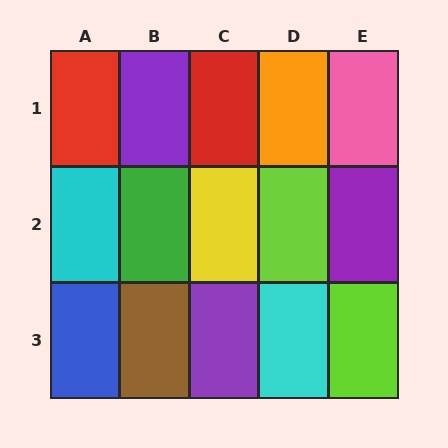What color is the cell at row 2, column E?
Purple.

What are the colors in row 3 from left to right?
Blue, brown, purple, cyan, lime.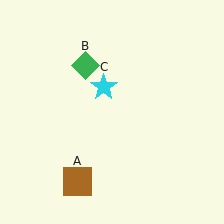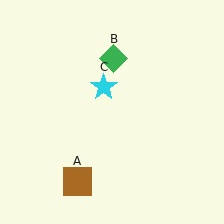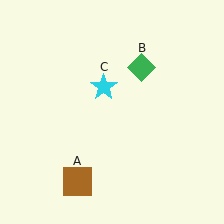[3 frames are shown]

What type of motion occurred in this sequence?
The green diamond (object B) rotated clockwise around the center of the scene.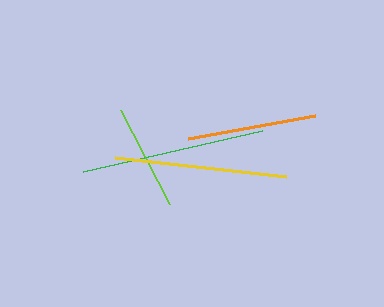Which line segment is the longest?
The green line is the longest at approximately 184 pixels.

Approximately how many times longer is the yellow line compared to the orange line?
The yellow line is approximately 1.3 times the length of the orange line.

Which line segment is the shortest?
The lime line is the shortest at approximately 106 pixels.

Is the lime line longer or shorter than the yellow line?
The yellow line is longer than the lime line.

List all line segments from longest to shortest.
From longest to shortest: green, yellow, orange, lime.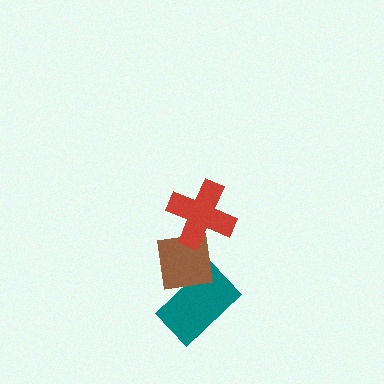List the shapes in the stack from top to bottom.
From top to bottom: the red cross, the brown square, the teal rectangle.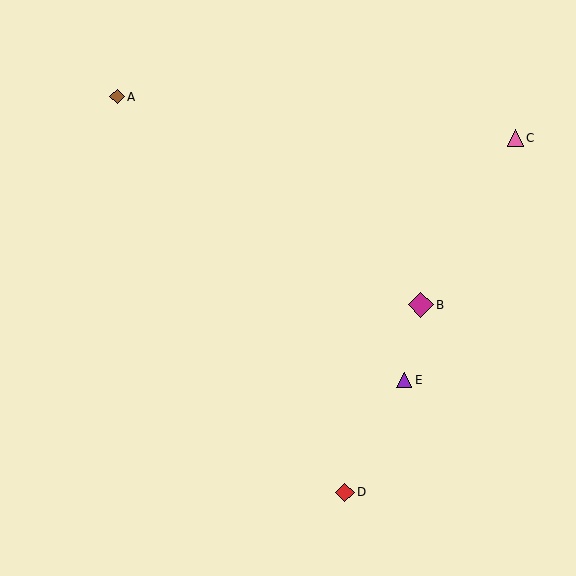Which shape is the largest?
The magenta diamond (labeled B) is the largest.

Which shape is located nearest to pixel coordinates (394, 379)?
The purple triangle (labeled E) at (404, 380) is nearest to that location.